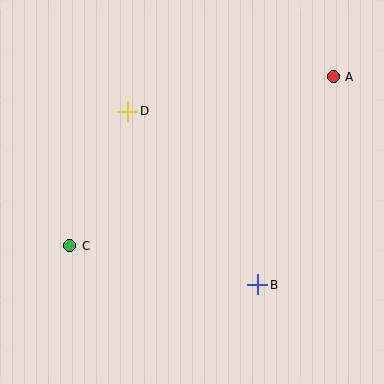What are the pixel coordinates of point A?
Point A is at (333, 77).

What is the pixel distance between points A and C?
The distance between A and C is 313 pixels.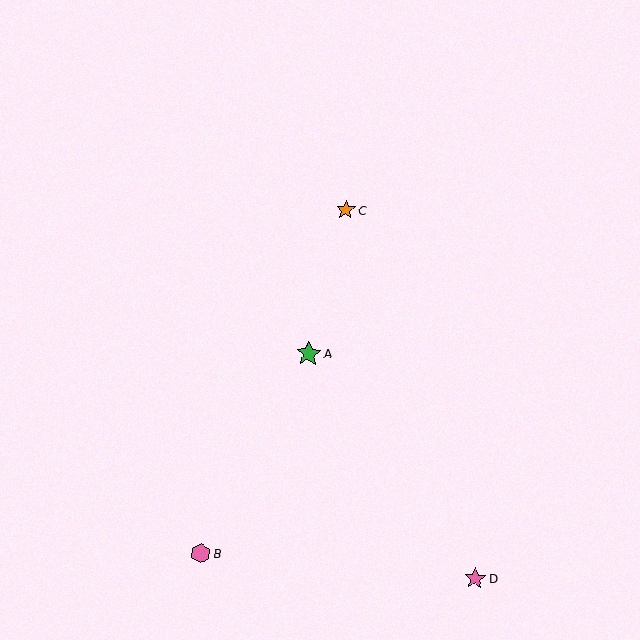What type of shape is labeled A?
Shape A is a green star.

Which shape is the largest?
The green star (labeled A) is the largest.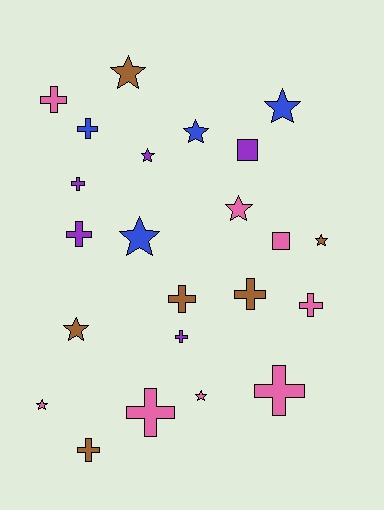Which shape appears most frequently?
Cross, with 11 objects.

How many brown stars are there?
There are 3 brown stars.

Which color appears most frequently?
Pink, with 8 objects.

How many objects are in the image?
There are 23 objects.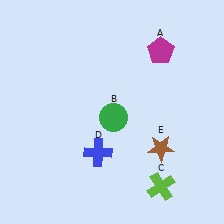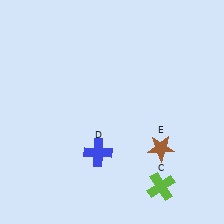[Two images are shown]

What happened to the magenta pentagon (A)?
The magenta pentagon (A) was removed in Image 2. It was in the top-right area of Image 1.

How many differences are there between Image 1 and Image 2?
There are 2 differences between the two images.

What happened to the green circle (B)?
The green circle (B) was removed in Image 2. It was in the bottom-right area of Image 1.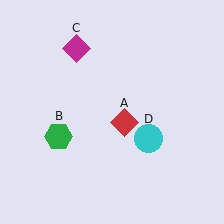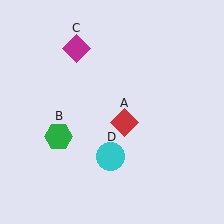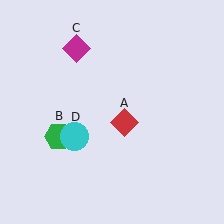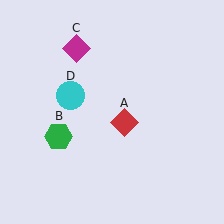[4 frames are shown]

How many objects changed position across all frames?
1 object changed position: cyan circle (object D).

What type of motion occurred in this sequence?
The cyan circle (object D) rotated clockwise around the center of the scene.